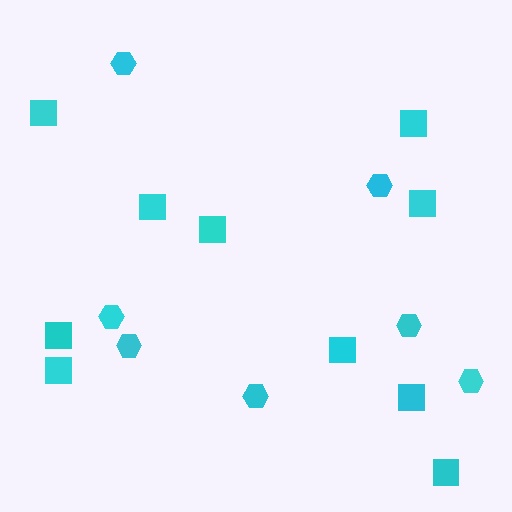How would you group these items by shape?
There are 2 groups: one group of squares (10) and one group of hexagons (7).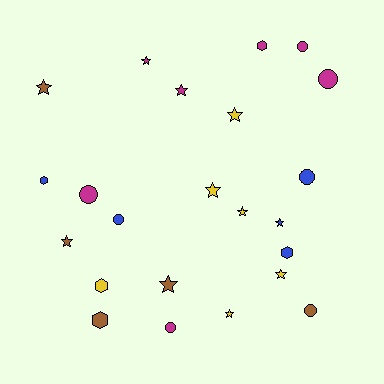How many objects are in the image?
There are 23 objects.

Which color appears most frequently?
Magenta, with 7 objects.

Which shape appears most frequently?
Star, with 11 objects.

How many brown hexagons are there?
There is 1 brown hexagon.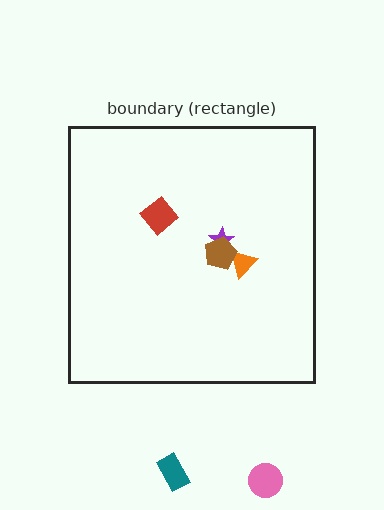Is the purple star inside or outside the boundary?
Inside.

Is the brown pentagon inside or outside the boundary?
Inside.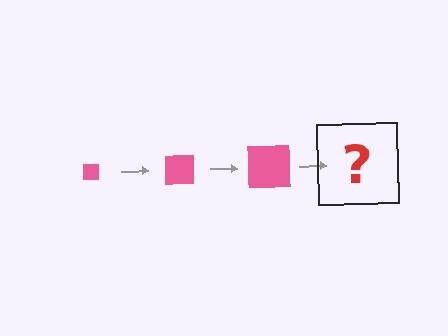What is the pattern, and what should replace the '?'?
The pattern is that the square gets progressively larger each step. The '?' should be a pink square, larger than the previous one.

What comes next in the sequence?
The next element should be a pink square, larger than the previous one.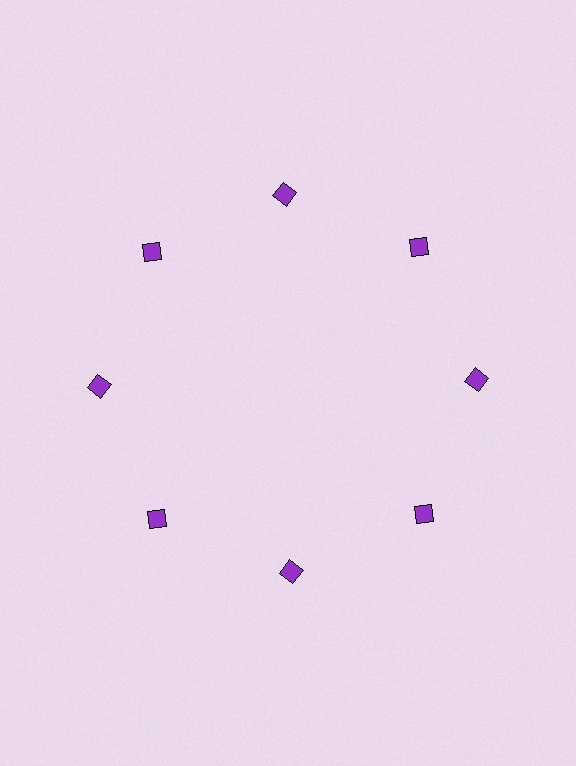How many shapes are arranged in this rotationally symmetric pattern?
There are 8 shapes, arranged in 8 groups of 1.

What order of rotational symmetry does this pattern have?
This pattern has 8-fold rotational symmetry.